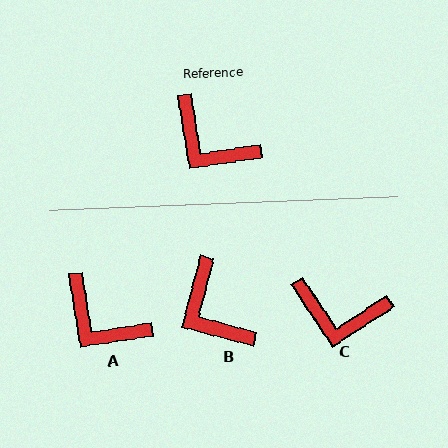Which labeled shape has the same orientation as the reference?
A.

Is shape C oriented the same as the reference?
No, it is off by about 25 degrees.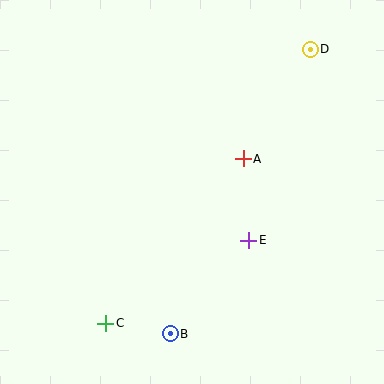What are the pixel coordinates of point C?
Point C is at (106, 323).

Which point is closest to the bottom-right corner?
Point E is closest to the bottom-right corner.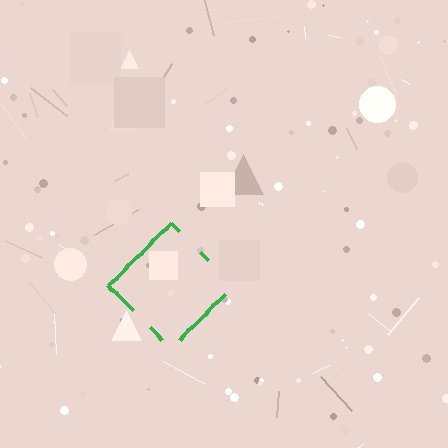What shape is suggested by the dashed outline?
The dashed outline suggests a diamond.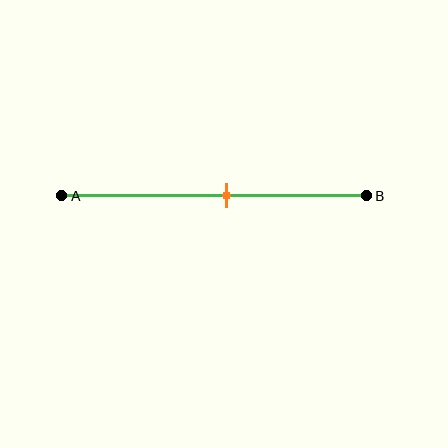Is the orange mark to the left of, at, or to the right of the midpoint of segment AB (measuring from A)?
The orange mark is to the right of the midpoint of segment AB.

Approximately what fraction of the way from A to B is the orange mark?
The orange mark is approximately 55% of the way from A to B.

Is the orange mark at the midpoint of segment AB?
No, the mark is at about 55% from A, not at the 50% midpoint.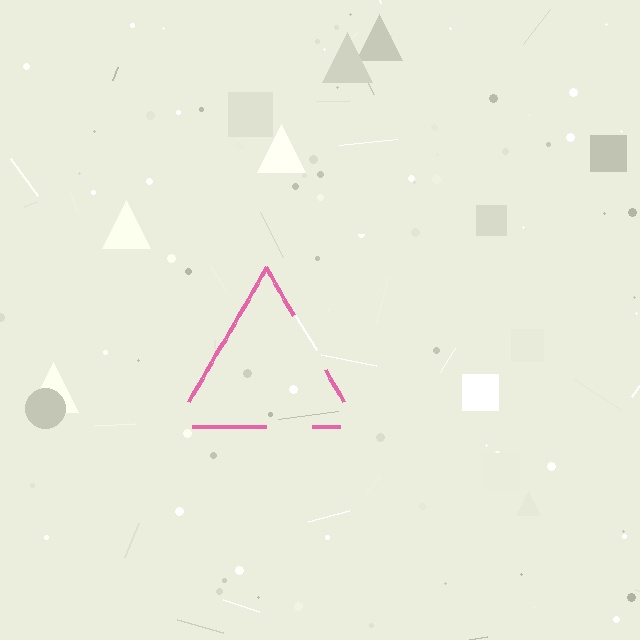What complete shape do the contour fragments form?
The contour fragments form a triangle.